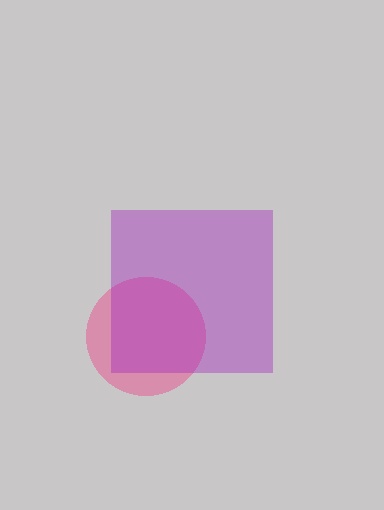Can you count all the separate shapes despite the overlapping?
Yes, there are 2 separate shapes.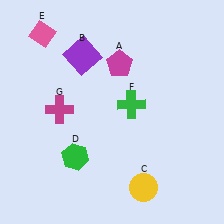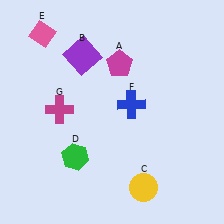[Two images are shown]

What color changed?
The cross (F) changed from green in Image 1 to blue in Image 2.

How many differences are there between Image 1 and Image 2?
There is 1 difference between the two images.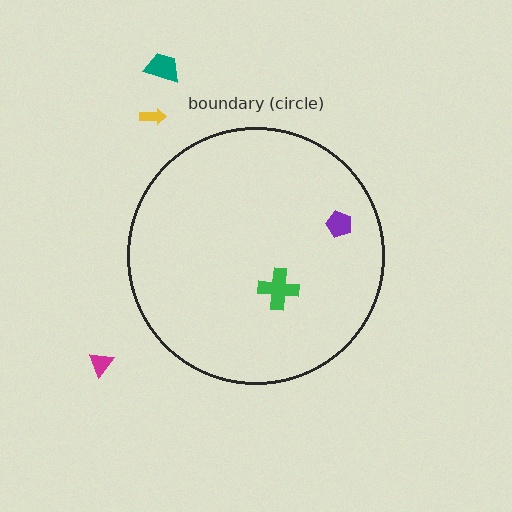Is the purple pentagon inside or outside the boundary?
Inside.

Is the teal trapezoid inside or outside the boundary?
Outside.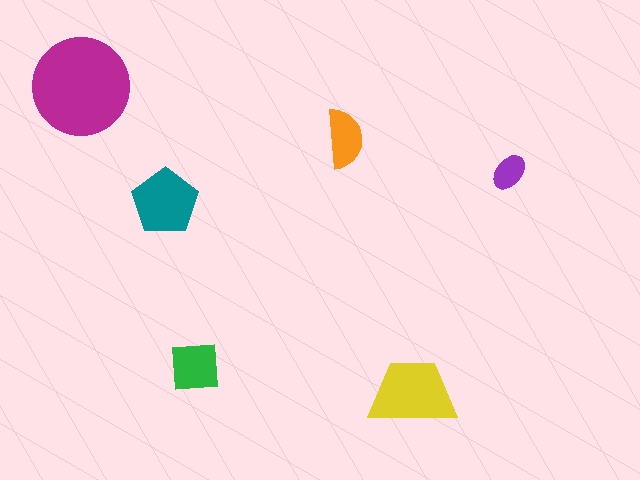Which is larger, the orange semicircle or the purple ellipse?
The orange semicircle.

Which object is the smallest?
The purple ellipse.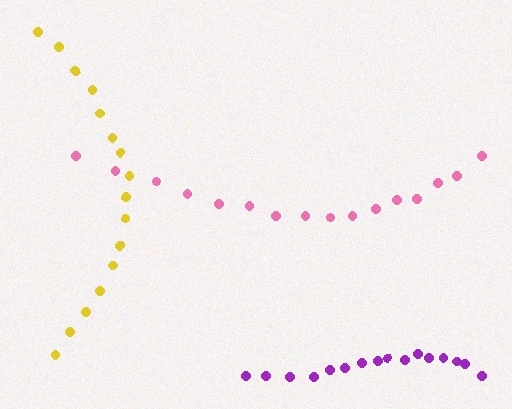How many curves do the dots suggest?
There are 3 distinct paths.